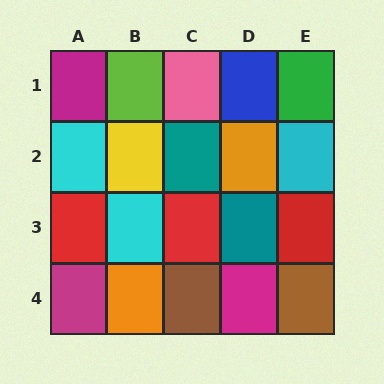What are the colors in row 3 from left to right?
Red, cyan, red, teal, red.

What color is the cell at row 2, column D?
Orange.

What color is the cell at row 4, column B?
Orange.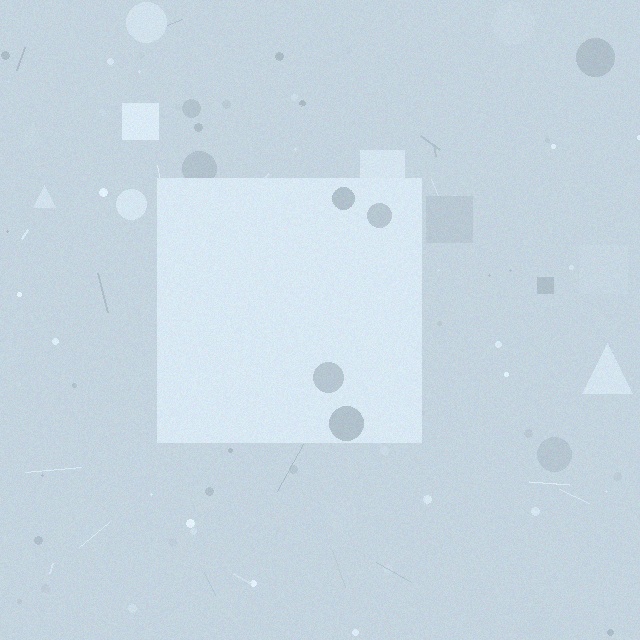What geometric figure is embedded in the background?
A square is embedded in the background.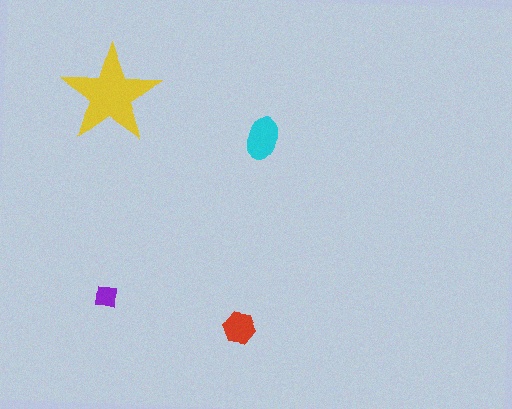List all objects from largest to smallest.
The yellow star, the cyan ellipse, the red hexagon, the purple square.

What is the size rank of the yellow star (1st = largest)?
1st.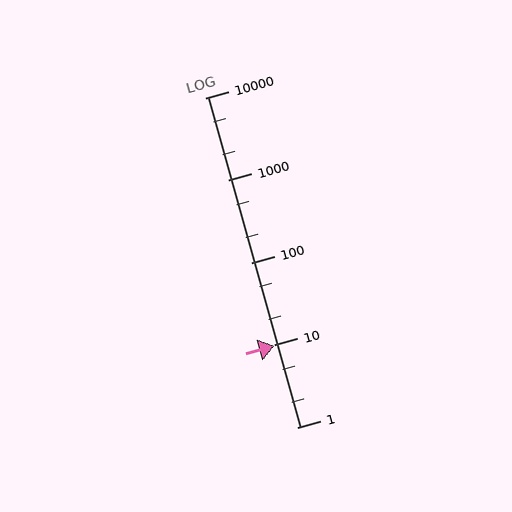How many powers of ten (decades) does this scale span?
The scale spans 4 decades, from 1 to 10000.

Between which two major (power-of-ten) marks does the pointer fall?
The pointer is between 1 and 10.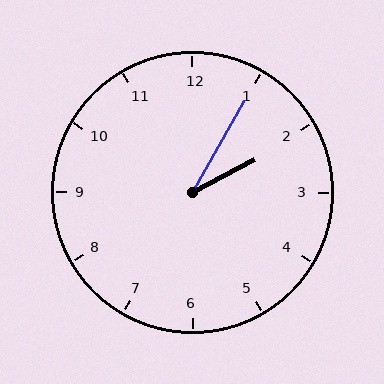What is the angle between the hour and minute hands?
Approximately 32 degrees.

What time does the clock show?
2:05.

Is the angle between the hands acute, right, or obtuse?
It is acute.